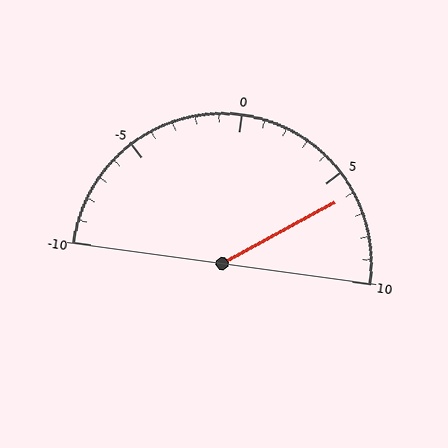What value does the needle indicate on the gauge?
The needle indicates approximately 6.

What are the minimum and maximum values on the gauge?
The gauge ranges from -10 to 10.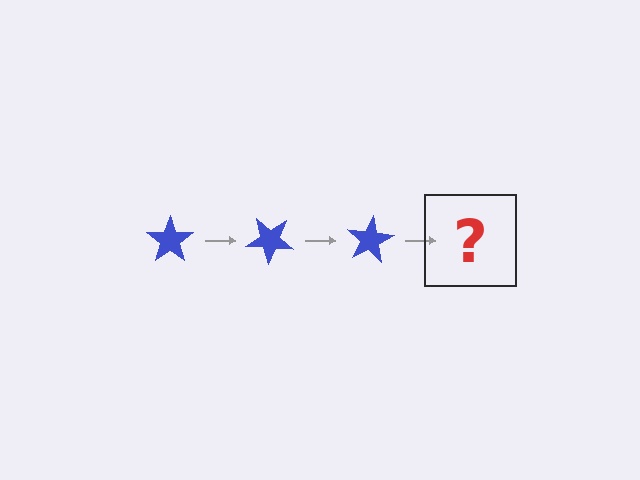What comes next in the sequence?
The next element should be a blue star rotated 120 degrees.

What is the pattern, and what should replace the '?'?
The pattern is that the star rotates 40 degrees each step. The '?' should be a blue star rotated 120 degrees.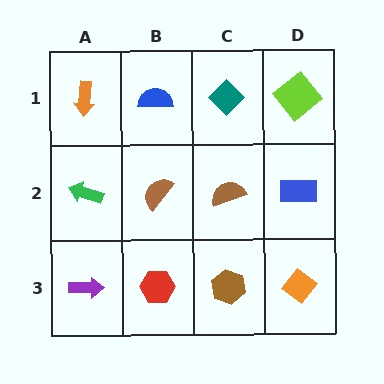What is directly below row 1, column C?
A brown semicircle.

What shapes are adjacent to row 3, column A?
A green arrow (row 2, column A), a red hexagon (row 3, column B).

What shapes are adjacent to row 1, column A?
A green arrow (row 2, column A), a blue semicircle (row 1, column B).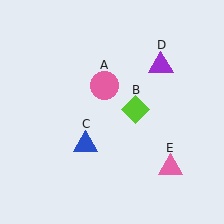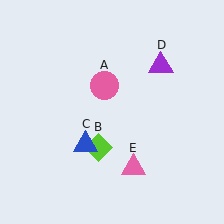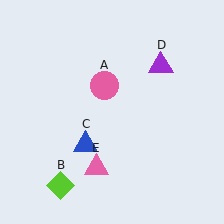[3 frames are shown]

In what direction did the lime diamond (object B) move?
The lime diamond (object B) moved down and to the left.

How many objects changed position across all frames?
2 objects changed position: lime diamond (object B), pink triangle (object E).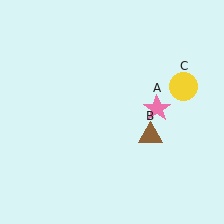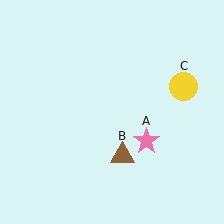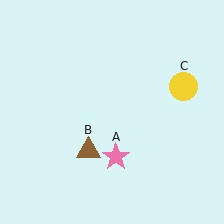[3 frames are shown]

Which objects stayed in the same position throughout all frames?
Yellow circle (object C) remained stationary.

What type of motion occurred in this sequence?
The pink star (object A), brown triangle (object B) rotated clockwise around the center of the scene.